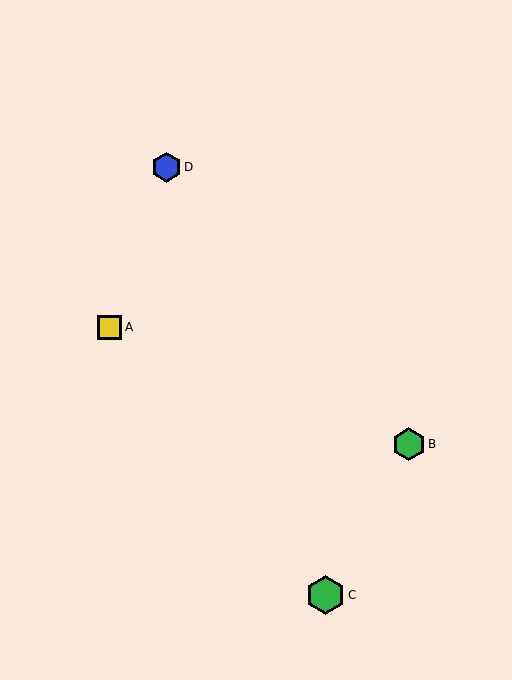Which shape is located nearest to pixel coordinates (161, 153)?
The blue hexagon (labeled D) at (166, 167) is nearest to that location.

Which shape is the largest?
The green hexagon (labeled C) is the largest.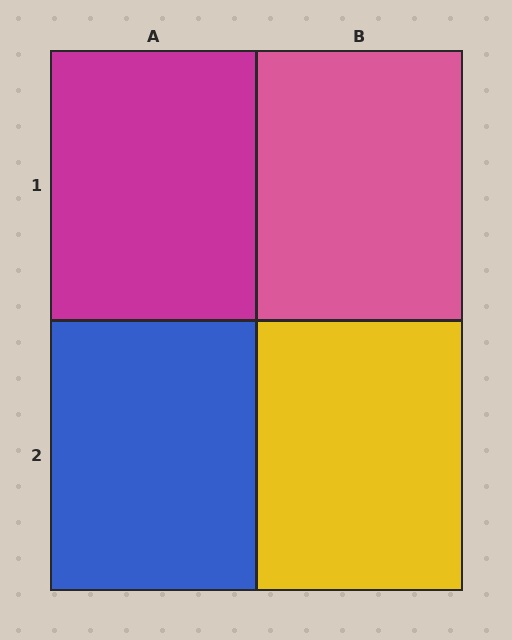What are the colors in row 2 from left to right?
Blue, yellow.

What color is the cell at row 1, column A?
Magenta.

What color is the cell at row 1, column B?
Pink.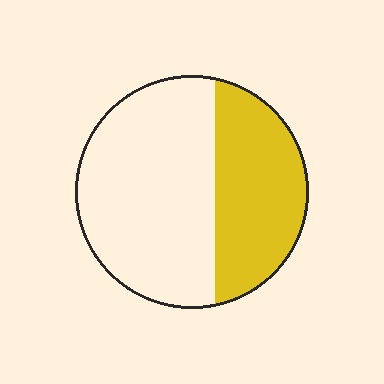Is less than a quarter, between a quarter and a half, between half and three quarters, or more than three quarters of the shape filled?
Between a quarter and a half.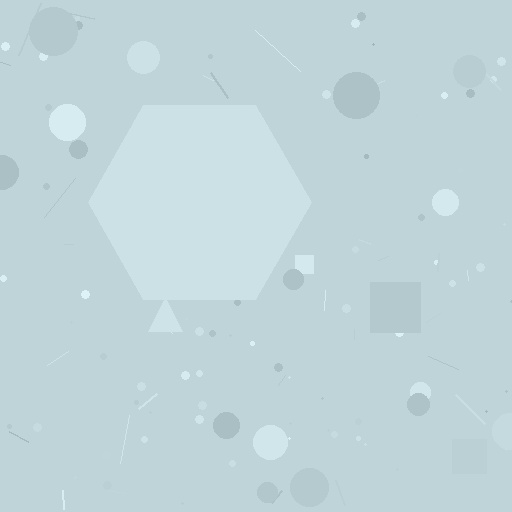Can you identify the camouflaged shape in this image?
The camouflaged shape is a hexagon.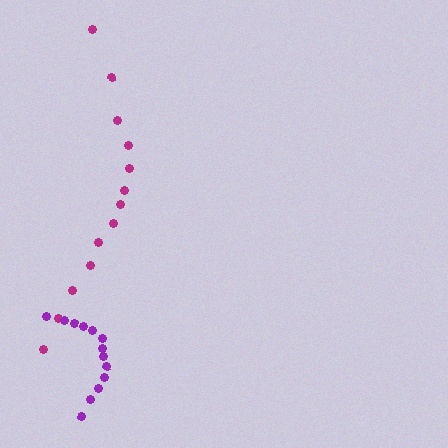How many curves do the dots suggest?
There are 2 distinct paths.